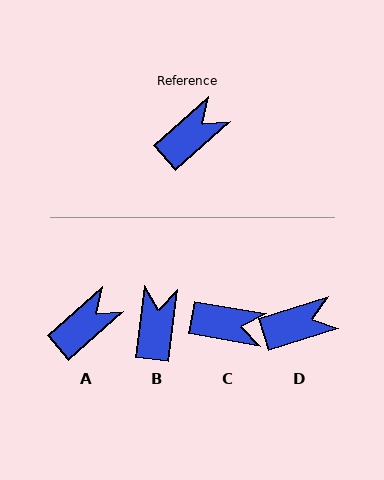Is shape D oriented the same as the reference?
No, it is off by about 24 degrees.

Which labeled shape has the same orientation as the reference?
A.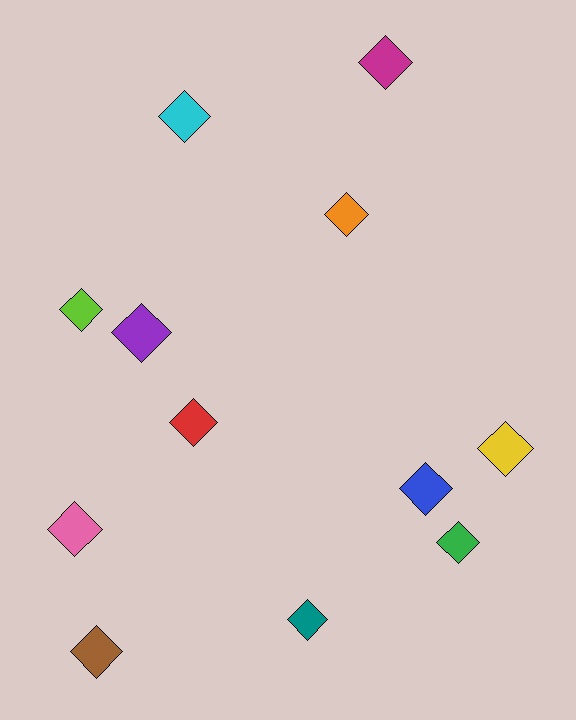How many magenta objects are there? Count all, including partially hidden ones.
There is 1 magenta object.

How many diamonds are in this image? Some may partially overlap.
There are 12 diamonds.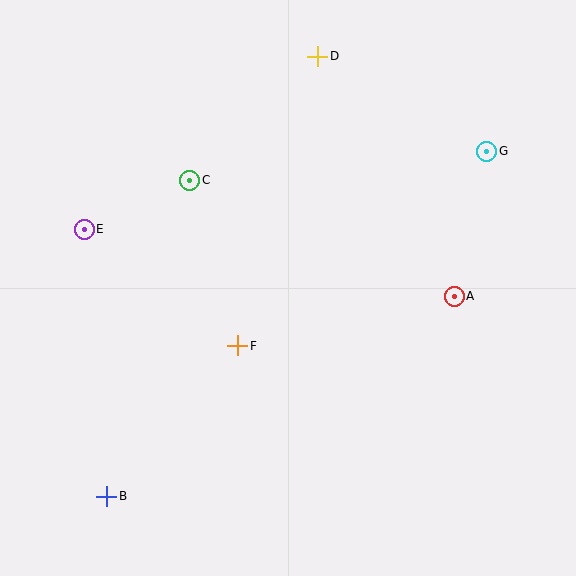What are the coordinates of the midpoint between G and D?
The midpoint between G and D is at (402, 104).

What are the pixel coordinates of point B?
Point B is at (107, 496).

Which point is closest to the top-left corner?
Point E is closest to the top-left corner.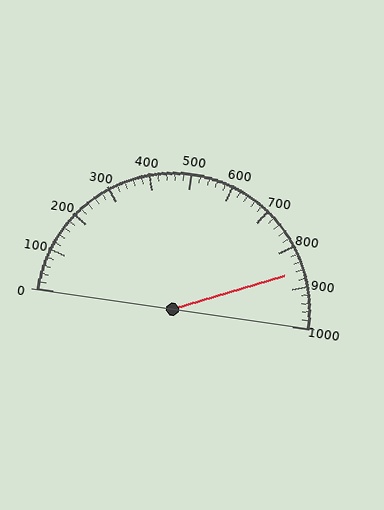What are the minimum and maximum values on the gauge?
The gauge ranges from 0 to 1000.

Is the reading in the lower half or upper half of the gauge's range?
The reading is in the upper half of the range (0 to 1000).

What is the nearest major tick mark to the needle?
The nearest major tick mark is 900.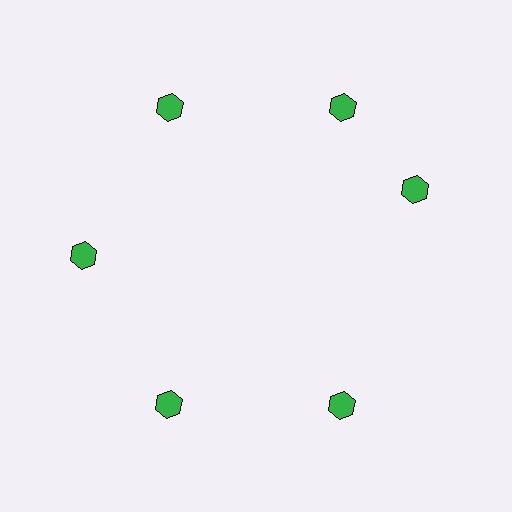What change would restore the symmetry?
The symmetry would be restored by rotating it back into even spacing with its neighbors so that all 6 hexagons sit at equal angles and equal distance from the center.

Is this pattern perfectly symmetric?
No. The 6 green hexagons are arranged in a ring, but one element near the 3 o'clock position is rotated out of alignment along the ring, breaking the 6-fold rotational symmetry.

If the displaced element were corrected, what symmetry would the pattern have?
It would have 6-fold rotational symmetry — the pattern would map onto itself every 60 degrees.